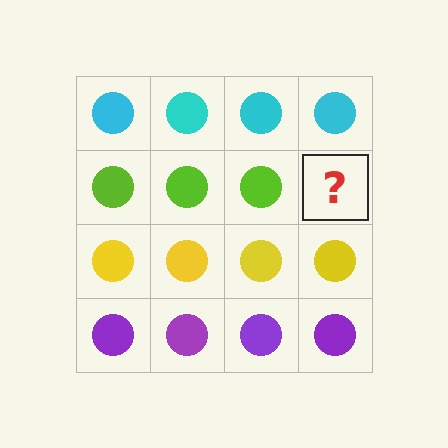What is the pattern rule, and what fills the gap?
The rule is that each row has a consistent color. The gap should be filled with a lime circle.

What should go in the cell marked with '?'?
The missing cell should contain a lime circle.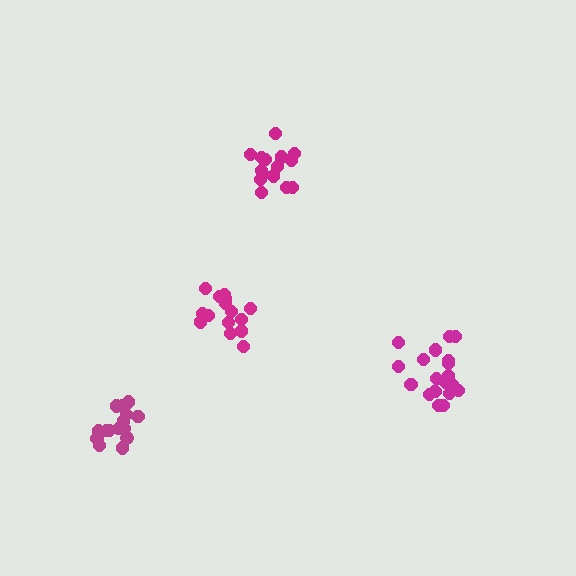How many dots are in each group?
Group 1: 19 dots, Group 2: 15 dots, Group 3: 15 dots, Group 4: 15 dots (64 total).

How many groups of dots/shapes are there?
There are 4 groups.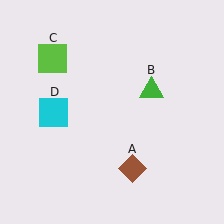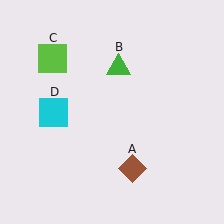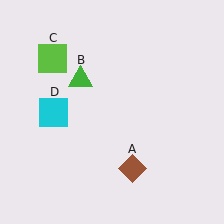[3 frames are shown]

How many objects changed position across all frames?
1 object changed position: green triangle (object B).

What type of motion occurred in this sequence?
The green triangle (object B) rotated counterclockwise around the center of the scene.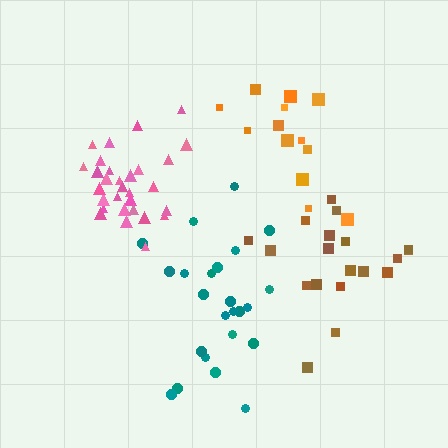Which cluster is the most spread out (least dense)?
Orange.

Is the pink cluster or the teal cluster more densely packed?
Pink.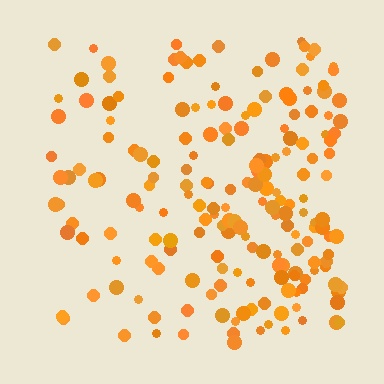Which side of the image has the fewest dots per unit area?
The left.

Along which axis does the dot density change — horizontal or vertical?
Horizontal.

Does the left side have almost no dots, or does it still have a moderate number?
Still a moderate number, just noticeably fewer than the right.